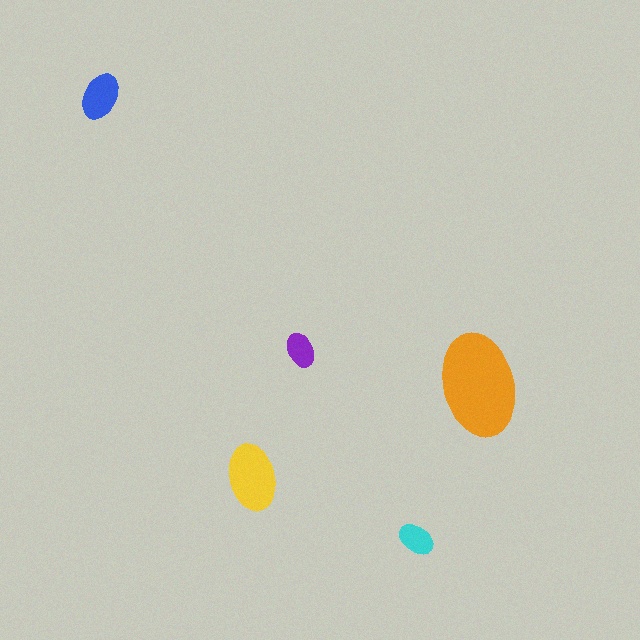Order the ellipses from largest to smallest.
the orange one, the yellow one, the blue one, the cyan one, the purple one.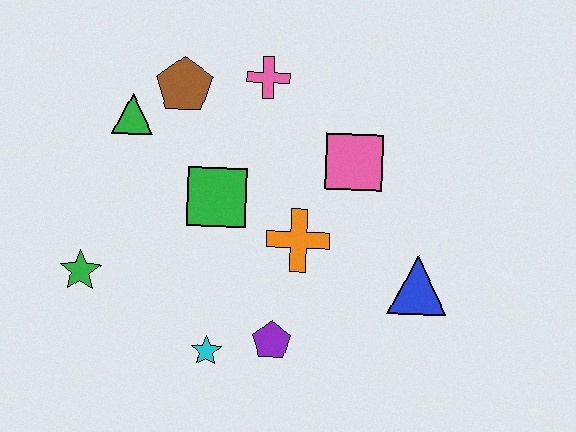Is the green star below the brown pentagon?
Yes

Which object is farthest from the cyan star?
The pink cross is farthest from the cyan star.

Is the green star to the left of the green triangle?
Yes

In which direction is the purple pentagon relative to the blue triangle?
The purple pentagon is to the left of the blue triangle.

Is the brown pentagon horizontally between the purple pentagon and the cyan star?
No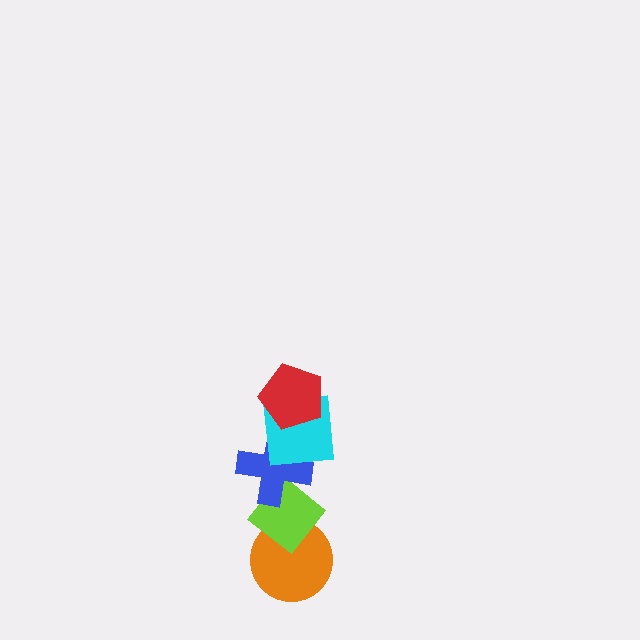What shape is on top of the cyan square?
The red pentagon is on top of the cyan square.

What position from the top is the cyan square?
The cyan square is 2nd from the top.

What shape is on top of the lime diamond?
The blue cross is on top of the lime diamond.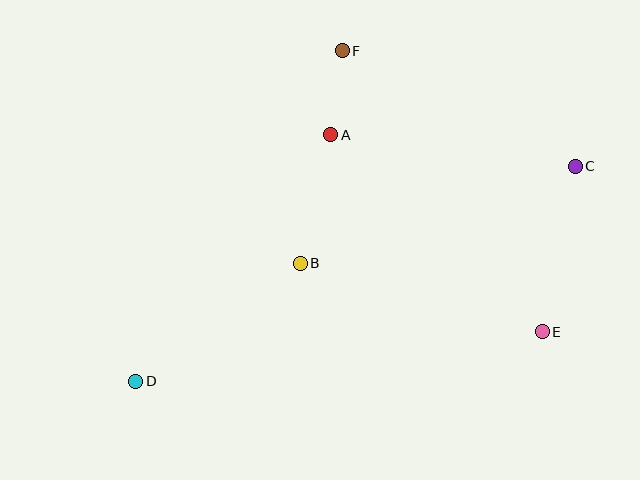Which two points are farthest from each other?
Points C and D are farthest from each other.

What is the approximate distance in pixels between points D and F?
The distance between D and F is approximately 389 pixels.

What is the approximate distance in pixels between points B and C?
The distance between B and C is approximately 292 pixels.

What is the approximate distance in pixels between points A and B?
The distance between A and B is approximately 132 pixels.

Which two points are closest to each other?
Points A and F are closest to each other.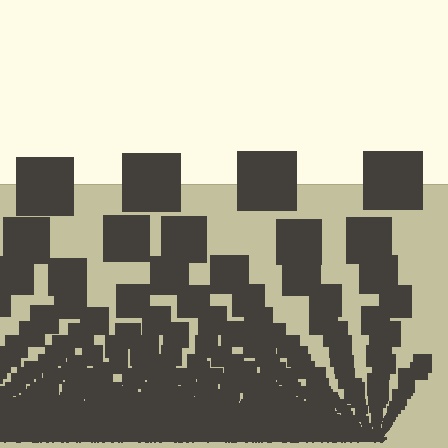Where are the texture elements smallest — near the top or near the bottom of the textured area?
Near the bottom.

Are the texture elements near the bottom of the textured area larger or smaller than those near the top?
Smaller. The gradient is inverted — elements near the bottom are smaller and denser.